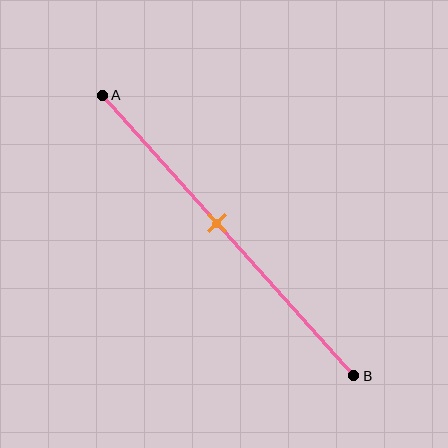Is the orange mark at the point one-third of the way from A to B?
No, the mark is at about 45% from A, not at the 33% one-third point.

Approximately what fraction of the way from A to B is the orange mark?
The orange mark is approximately 45% of the way from A to B.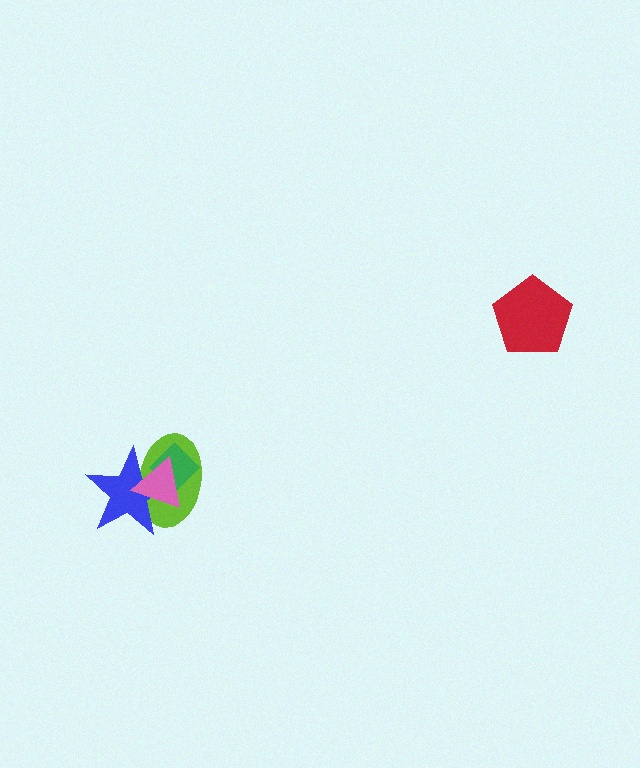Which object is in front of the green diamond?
The pink triangle is in front of the green diamond.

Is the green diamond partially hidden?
Yes, it is partially covered by another shape.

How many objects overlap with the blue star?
3 objects overlap with the blue star.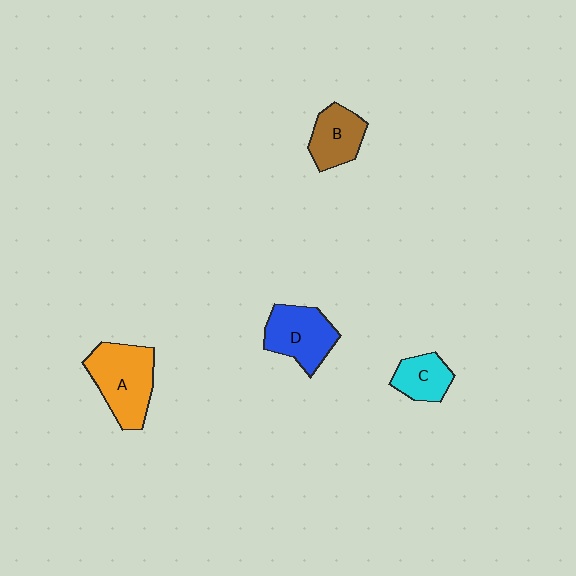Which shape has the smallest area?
Shape C (cyan).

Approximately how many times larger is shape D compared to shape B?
Approximately 1.3 times.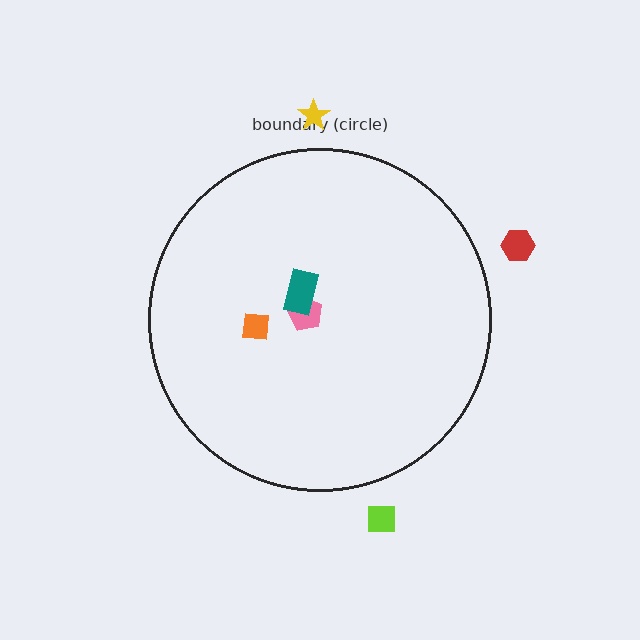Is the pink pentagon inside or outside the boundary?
Inside.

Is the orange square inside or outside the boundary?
Inside.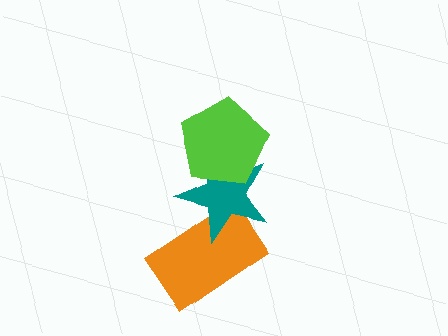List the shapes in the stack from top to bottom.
From top to bottom: the lime pentagon, the teal star, the orange rectangle.